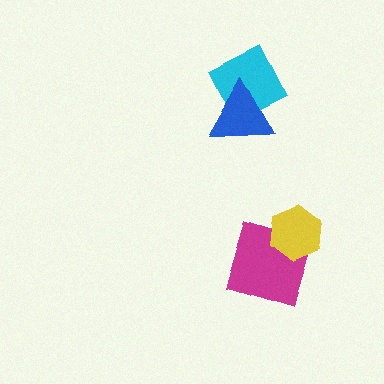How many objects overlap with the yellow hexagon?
1 object overlaps with the yellow hexagon.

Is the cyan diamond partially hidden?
Yes, it is partially covered by another shape.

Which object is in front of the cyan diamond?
The blue triangle is in front of the cyan diamond.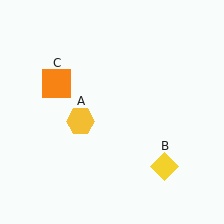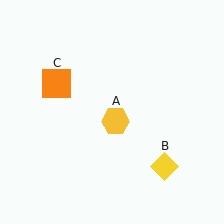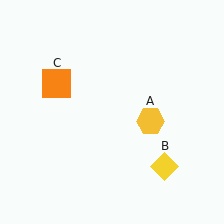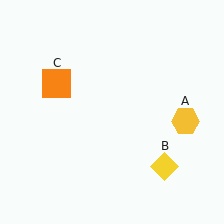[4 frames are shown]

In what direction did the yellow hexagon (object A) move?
The yellow hexagon (object A) moved right.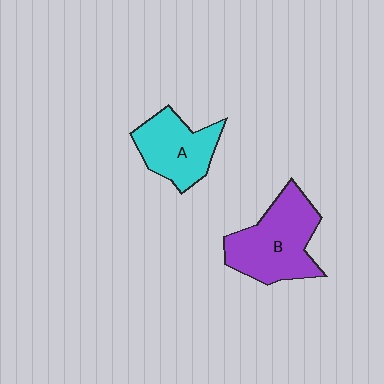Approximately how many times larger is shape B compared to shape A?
Approximately 1.4 times.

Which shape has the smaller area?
Shape A (cyan).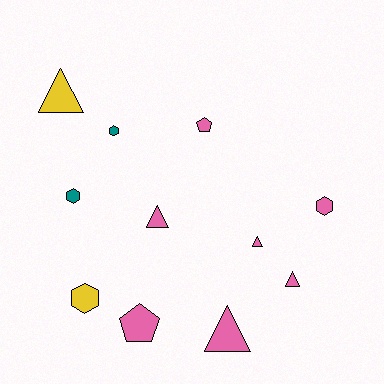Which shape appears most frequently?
Triangle, with 5 objects.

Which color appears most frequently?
Pink, with 7 objects.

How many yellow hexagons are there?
There is 1 yellow hexagon.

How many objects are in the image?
There are 11 objects.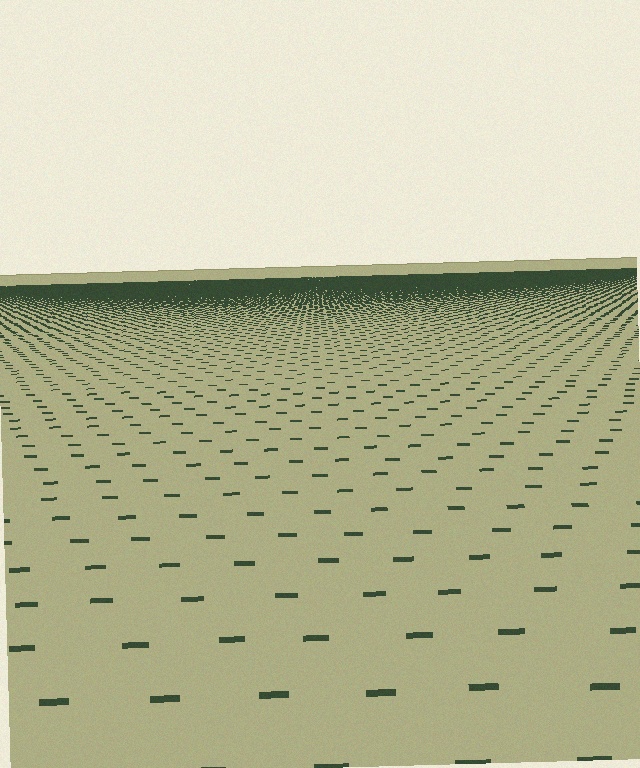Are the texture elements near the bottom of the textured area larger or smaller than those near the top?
Larger. Near the bottom, elements are closer to the viewer and appear at a bigger on-screen size.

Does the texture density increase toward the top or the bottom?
Density increases toward the top.